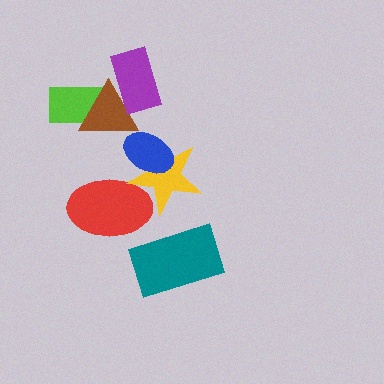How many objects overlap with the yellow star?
2 objects overlap with the yellow star.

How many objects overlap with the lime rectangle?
1 object overlaps with the lime rectangle.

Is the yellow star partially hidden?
Yes, it is partially covered by another shape.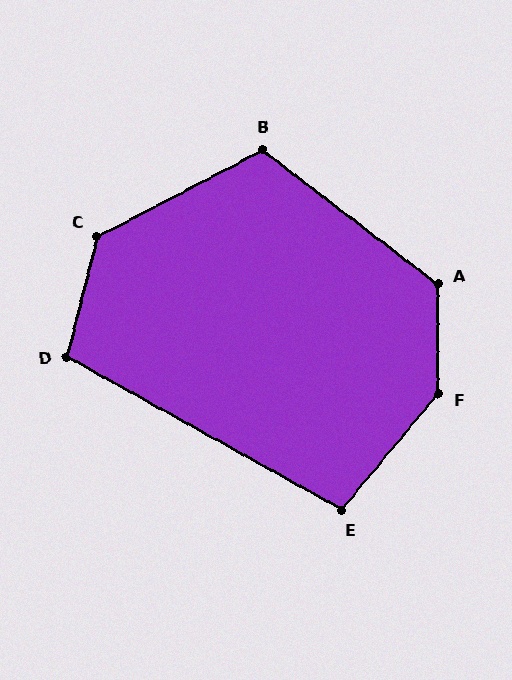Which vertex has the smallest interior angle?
E, at approximately 101 degrees.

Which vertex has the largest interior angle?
F, at approximately 140 degrees.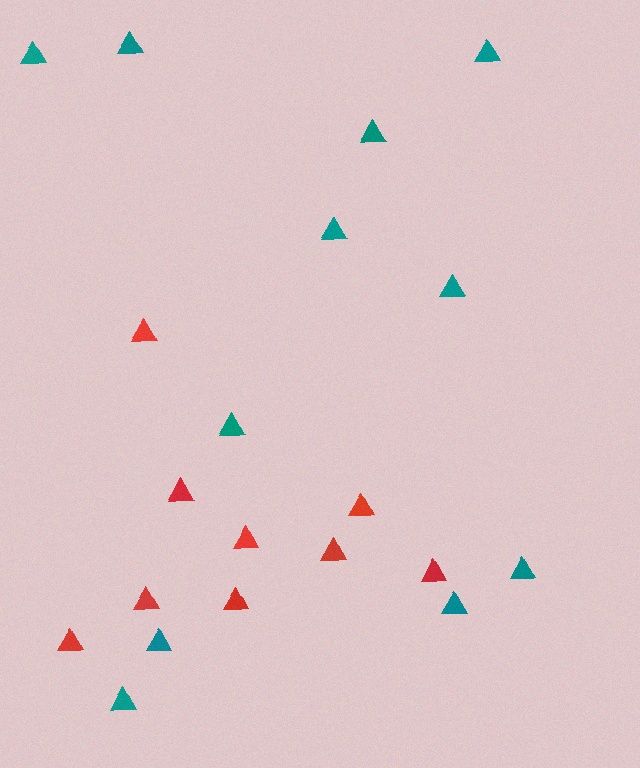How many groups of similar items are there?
There are 2 groups: one group of red triangles (9) and one group of teal triangles (11).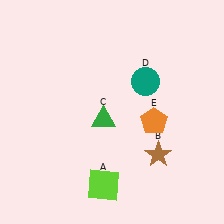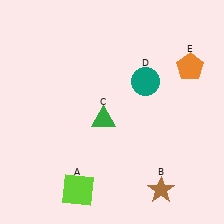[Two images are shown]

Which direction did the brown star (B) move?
The brown star (B) moved down.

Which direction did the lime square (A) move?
The lime square (A) moved left.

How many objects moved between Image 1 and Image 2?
3 objects moved between the two images.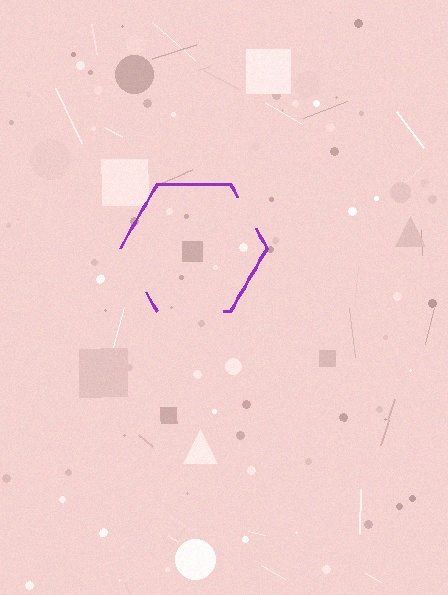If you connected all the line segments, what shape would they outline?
They would outline a hexagon.